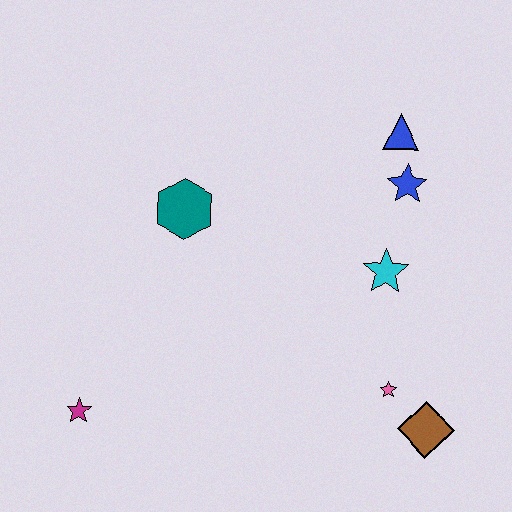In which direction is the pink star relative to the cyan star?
The pink star is below the cyan star.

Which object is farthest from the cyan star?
The magenta star is farthest from the cyan star.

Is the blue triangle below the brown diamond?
No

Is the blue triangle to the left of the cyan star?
No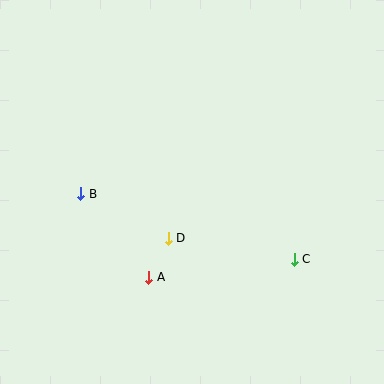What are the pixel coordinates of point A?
Point A is at (149, 277).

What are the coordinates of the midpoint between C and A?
The midpoint between C and A is at (221, 268).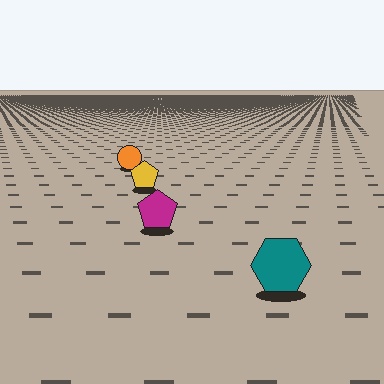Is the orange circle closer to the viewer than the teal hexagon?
No. The teal hexagon is closer — you can tell from the texture gradient: the ground texture is coarser near it.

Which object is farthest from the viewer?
The orange circle is farthest from the viewer. It appears smaller and the ground texture around it is denser.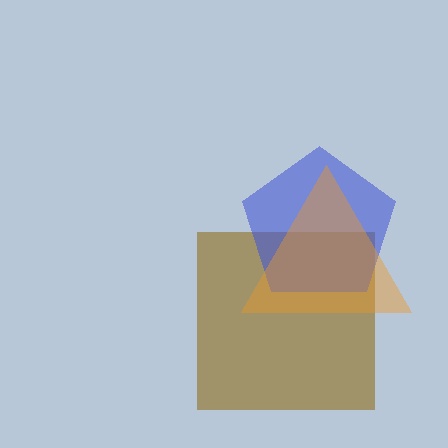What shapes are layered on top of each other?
The layered shapes are: a brown square, a blue pentagon, an orange triangle.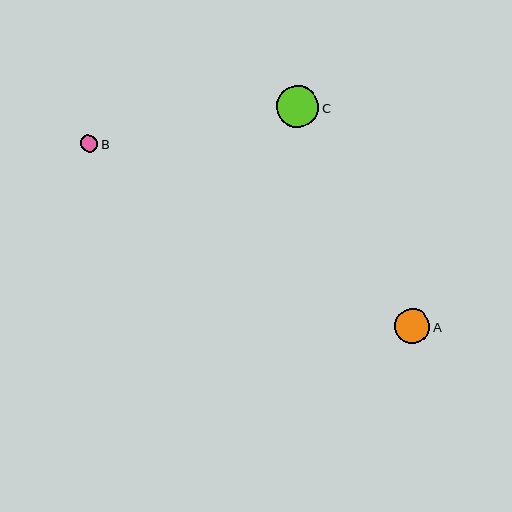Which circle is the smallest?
Circle B is the smallest with a size of approximately 17 pixels.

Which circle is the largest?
Circle C is the largest with a size of approximately 42 pixels.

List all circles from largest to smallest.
From largest to smallest: C, A, B.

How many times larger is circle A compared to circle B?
Circle A is approximately 2.1 times the size of circle B.